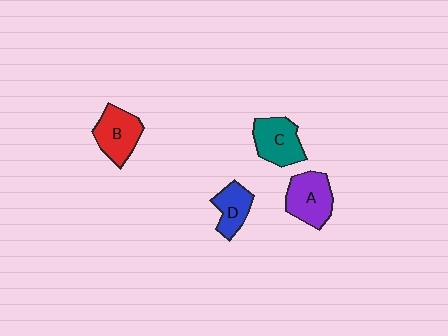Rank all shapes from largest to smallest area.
From largest to smallest: A (purple), C (teal), B (red), D (blue).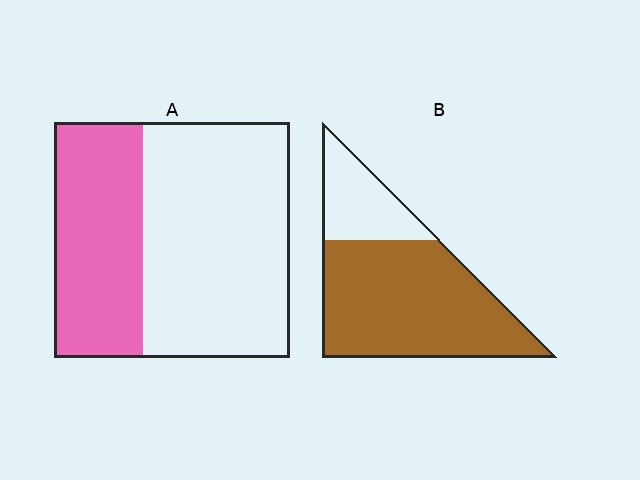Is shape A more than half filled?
No.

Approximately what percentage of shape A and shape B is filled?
A is approximately 40% and B is approximately 75%.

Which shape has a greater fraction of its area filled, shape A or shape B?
Shape B.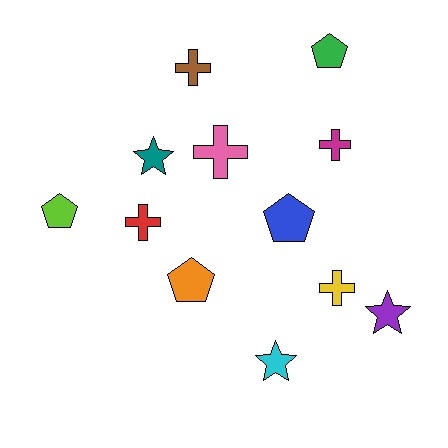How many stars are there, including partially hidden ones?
There are 3 stars.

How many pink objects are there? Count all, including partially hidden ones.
There is 1 pink object.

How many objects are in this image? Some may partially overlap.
There are 12 objects.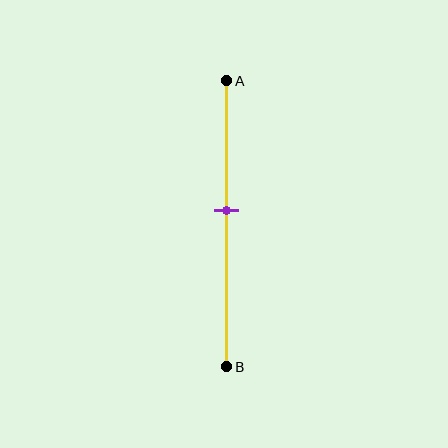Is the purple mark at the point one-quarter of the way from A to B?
No, the mark is at about 45% from A, not at the 25% one-quarter point.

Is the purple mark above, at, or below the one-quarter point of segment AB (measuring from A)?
The purple mark is below the one-quarter point of segment AB.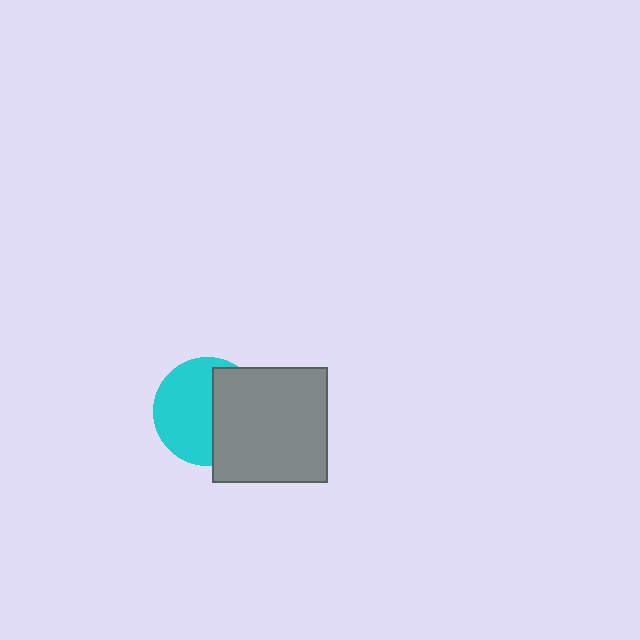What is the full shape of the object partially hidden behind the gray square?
The partially hidden object is a cyan circle.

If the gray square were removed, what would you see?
You would see the complete cyan circle.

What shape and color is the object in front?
The object in front is a gray square.